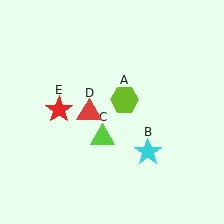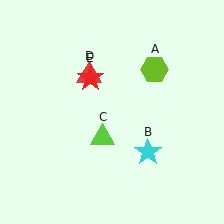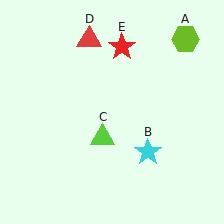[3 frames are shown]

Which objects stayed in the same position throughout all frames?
Cyan star (object B) and lime triangle (object C) remained stationary.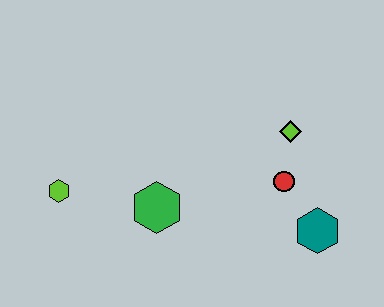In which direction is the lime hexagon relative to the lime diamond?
The lime hexagon is to the left of the lime diamond.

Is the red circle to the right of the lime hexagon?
Yes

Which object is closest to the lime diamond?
The red circle is closest to the lime diamond.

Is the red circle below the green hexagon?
No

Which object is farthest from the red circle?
The lime hexagon is farthest from the red circle.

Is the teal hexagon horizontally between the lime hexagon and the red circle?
No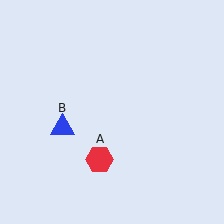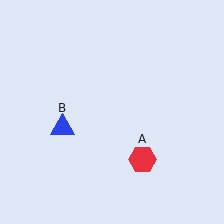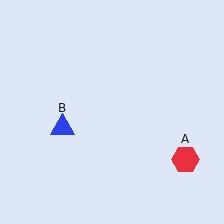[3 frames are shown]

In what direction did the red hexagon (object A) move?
The red hexagon (object A) moved right.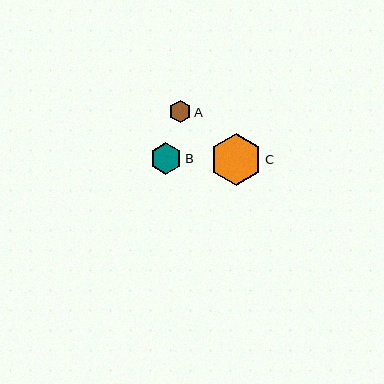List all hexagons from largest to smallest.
From largest to smallest: C, B, A.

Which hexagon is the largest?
Hexagon C is the largest with a size of approximately 52 pixels.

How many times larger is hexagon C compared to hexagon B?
Hexagon C is approximately 1.6 times the size of hexagon B.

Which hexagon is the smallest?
Hexagon A is the smallest with a size of approximately 22 pixels.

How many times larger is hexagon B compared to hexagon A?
Hexagon B is approximately 1.4 times the size of hexagon A.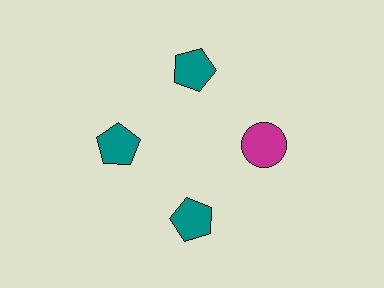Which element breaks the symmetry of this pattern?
The magenta circle at roughly the 3 o'clock position breaks the symmetry. All other shapes are teal pentagons.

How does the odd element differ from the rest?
It differs in both color (magenta instead of teal) and shape (circle instead of pentagon).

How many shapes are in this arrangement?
There are 4 shapes arranged in a ring pattern.